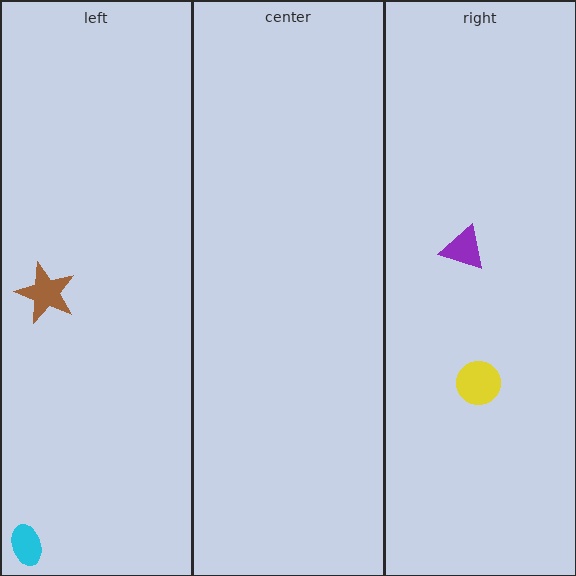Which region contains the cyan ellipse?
The left region.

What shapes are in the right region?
The purple triangle, the yellow circle.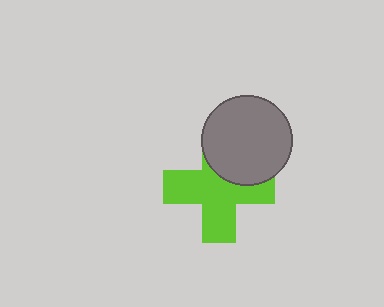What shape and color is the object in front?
The object in front is a gray circle.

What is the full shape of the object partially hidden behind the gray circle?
The partially hidden object is a lime cross.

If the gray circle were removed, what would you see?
You would see the complete lime cross.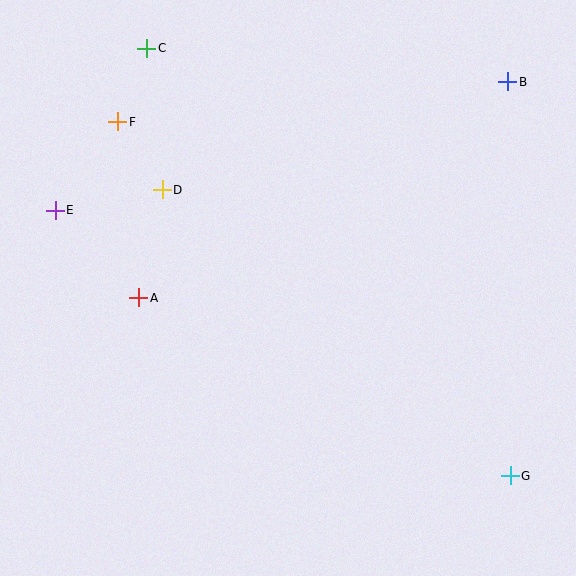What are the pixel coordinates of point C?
Point C is at (147, 48).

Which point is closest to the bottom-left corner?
Point A is closest to the bottom-left corner.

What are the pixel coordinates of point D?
Point D is at (162, 190).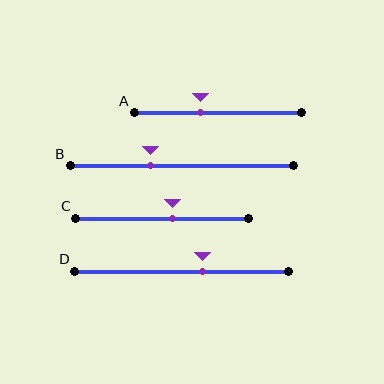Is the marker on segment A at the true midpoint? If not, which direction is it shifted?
No, the marker on segment A is shifted to the left by about 10% of the segment length.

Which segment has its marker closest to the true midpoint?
Segment C has its marker closest to the true midpoint.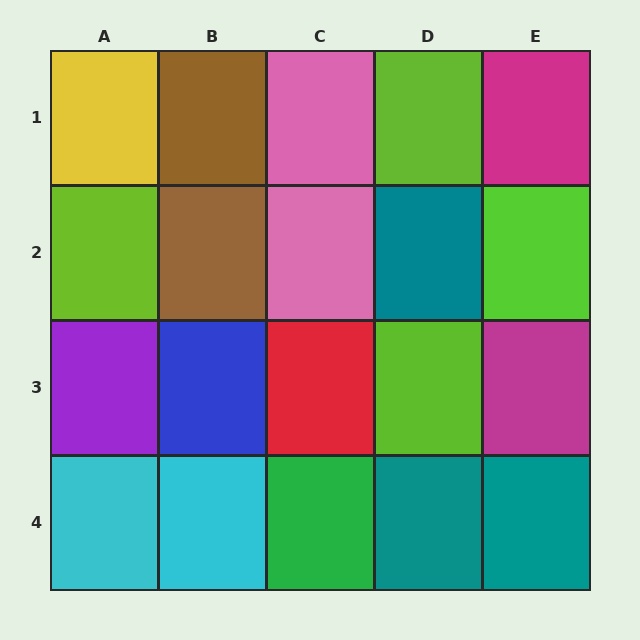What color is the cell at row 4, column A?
Cyan.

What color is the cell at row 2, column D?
Teal.